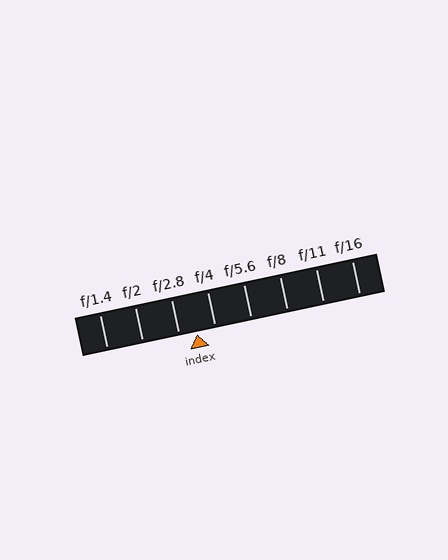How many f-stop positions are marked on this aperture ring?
There are 8 f-stop positions marked.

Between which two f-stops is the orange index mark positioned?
The index mark is between f/2.8 and f/4.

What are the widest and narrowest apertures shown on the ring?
The widest aperture shown is f/1.4 and the narrowest is f/16.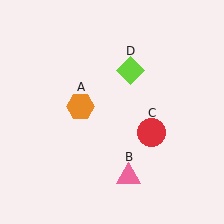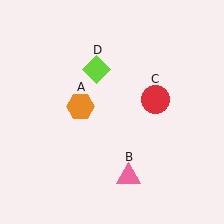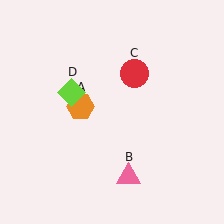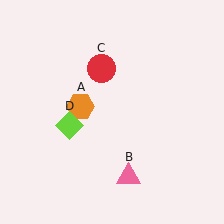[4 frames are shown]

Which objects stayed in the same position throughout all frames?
Orange hexagon (object A) and pink triangle (object B) remained stationary.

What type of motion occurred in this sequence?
The red circle (object C), lime diamond (object D) rotated counterclockwise around the center of the scene.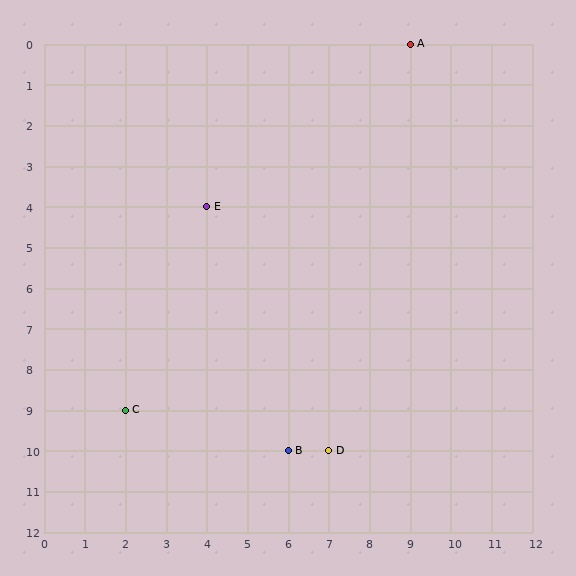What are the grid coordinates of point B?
Point B is at grid coordinates (6, 10).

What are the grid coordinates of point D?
Point D is at grid coordinates (7, 10).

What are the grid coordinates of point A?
Point A is at grid coordinates (9, 0).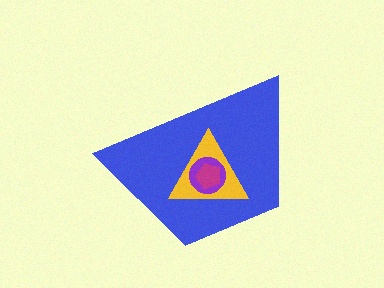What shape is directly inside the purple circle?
The magenta pentagon.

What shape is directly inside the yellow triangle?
The purple circle.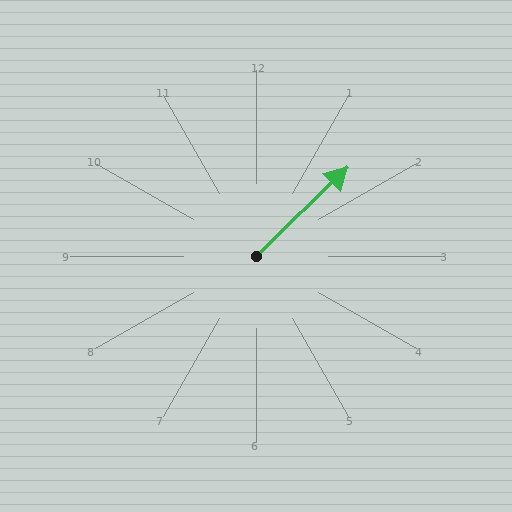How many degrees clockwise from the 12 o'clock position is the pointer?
Approximately 46 degrees.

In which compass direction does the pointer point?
Northeast.